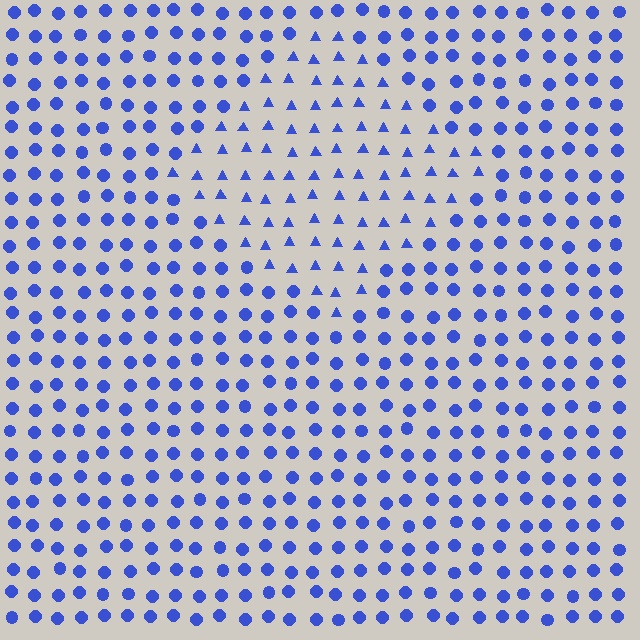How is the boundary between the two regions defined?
The boundary is defined by a change in element shape: triangles inside vs. circles outside. All elements share the same color and spacing.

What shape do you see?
I see a diamond.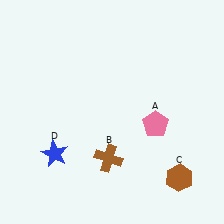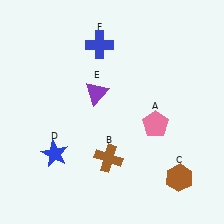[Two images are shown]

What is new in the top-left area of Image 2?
A purple triangle (E) was added in the top-left area of Image 2.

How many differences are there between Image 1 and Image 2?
There are 2 differences between the two images.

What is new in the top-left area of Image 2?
A blue cross (F) was added in the top-left area of Image 2.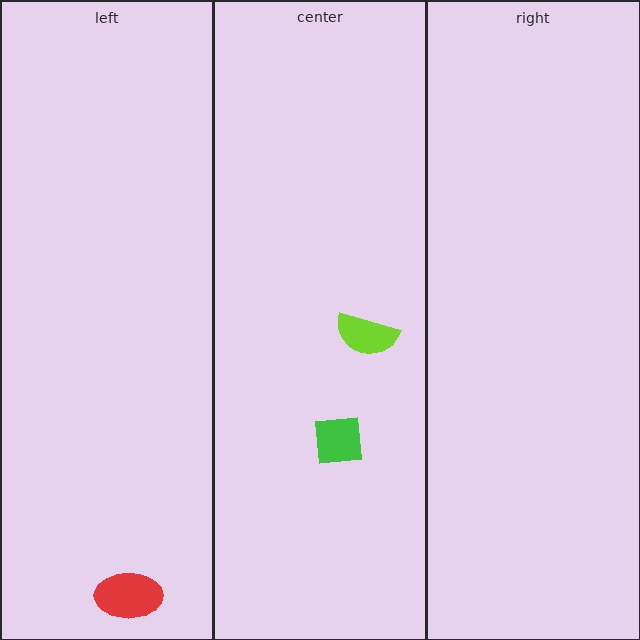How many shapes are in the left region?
1.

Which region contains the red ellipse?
The left region.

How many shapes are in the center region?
2.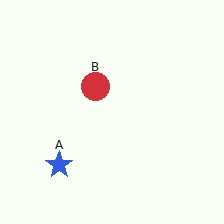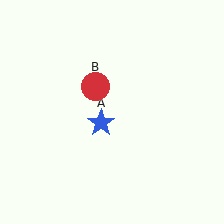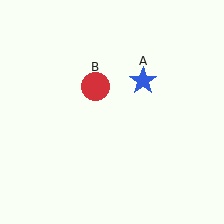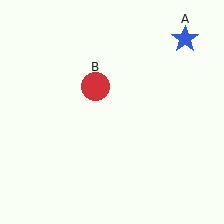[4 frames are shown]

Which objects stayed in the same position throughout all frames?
Red circle (object B) remained stationary.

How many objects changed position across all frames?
1 object changed position: blue star (object A).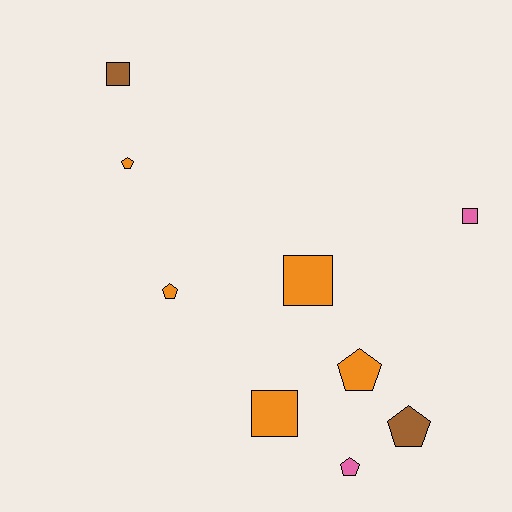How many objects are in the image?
There are 9 objects.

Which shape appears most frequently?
Pentagon, with 5 objects.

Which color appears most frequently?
Orange, with 5 objects.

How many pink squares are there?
There is 1 pink square.